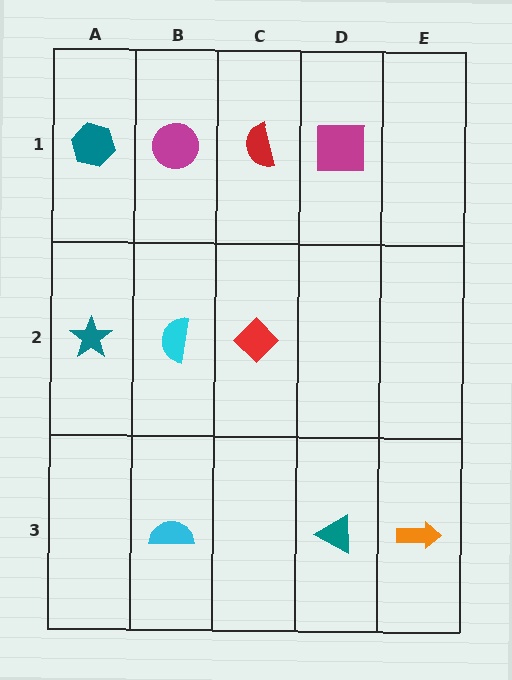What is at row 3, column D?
A teal triangle.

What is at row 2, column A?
A teal star.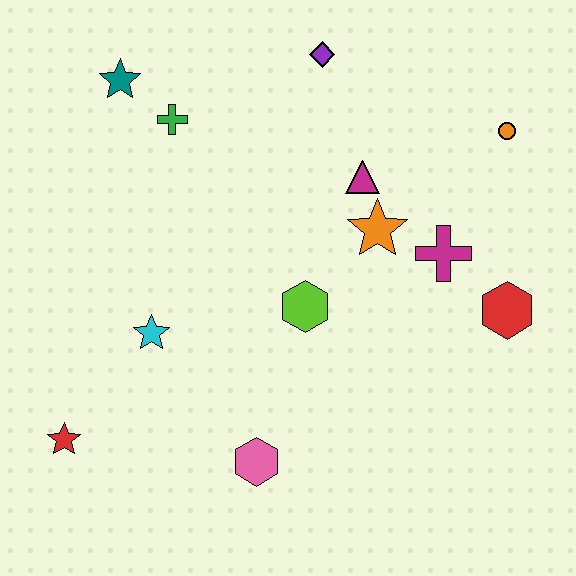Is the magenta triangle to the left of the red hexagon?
Yes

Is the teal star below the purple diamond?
Yes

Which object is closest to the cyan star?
The red star is closest to the cyan star.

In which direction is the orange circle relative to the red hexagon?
The orange circle is above the red hexagon.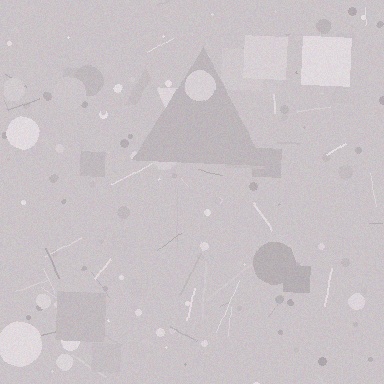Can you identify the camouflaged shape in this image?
The camouflaged shape is a triangle.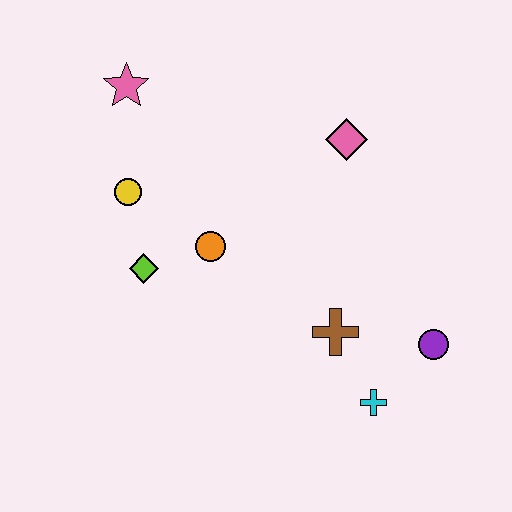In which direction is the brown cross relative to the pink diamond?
The brown cross is below the pink diamond.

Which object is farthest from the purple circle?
The pink star is farthest from the purple circle.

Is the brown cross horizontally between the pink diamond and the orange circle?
Yes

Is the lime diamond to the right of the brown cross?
No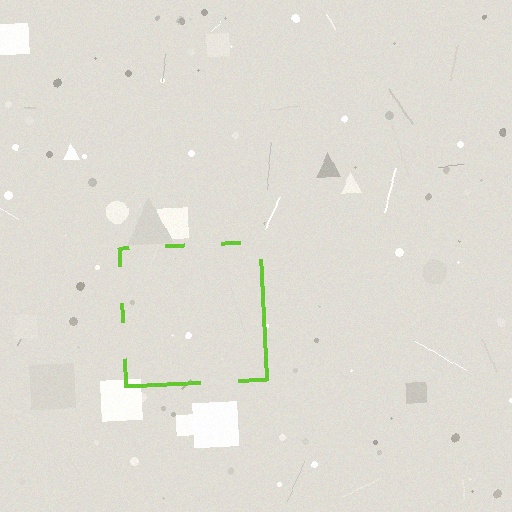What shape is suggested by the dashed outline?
The dashed outline suggests a square.